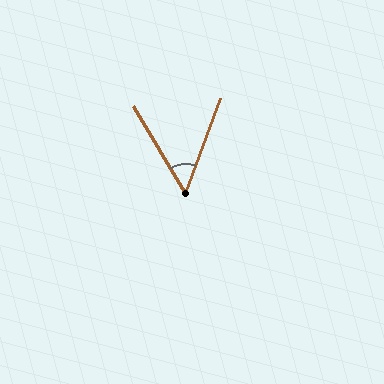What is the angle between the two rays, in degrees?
Approximately 51 degrees.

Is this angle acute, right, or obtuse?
It is acute.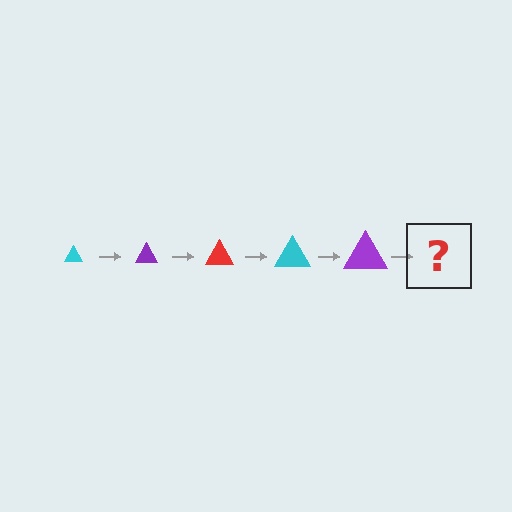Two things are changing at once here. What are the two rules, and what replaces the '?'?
The two rules are that the triangle grows larger each step and the color cycles through cyan, purple, and red. The '?' should be a red triangle, larger than the previous one.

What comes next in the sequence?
The next element should be a red triangle, larger than the previous one.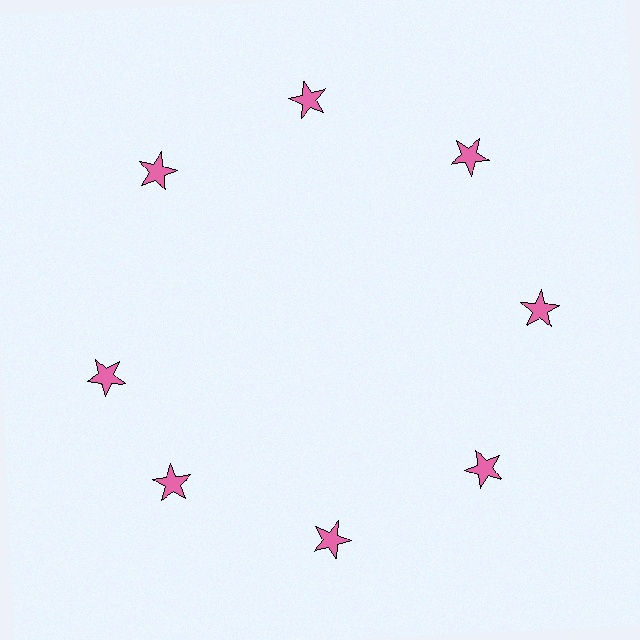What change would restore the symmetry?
The symmetry would be restored by rotating it back into even spacing with its neighbors so that all 8 stars sit at equal angles and equal distance from the center.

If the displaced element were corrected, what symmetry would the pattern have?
It would have 8-fold rotational symmetry — the pattern would map onto itself every 45 degrees.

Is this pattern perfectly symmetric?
No. The 8 pink stars are arranged in a ring, but one element near the 9 o'clock position is rotated out of alignment along the ring, breaking the 8-fold rotational symmetry.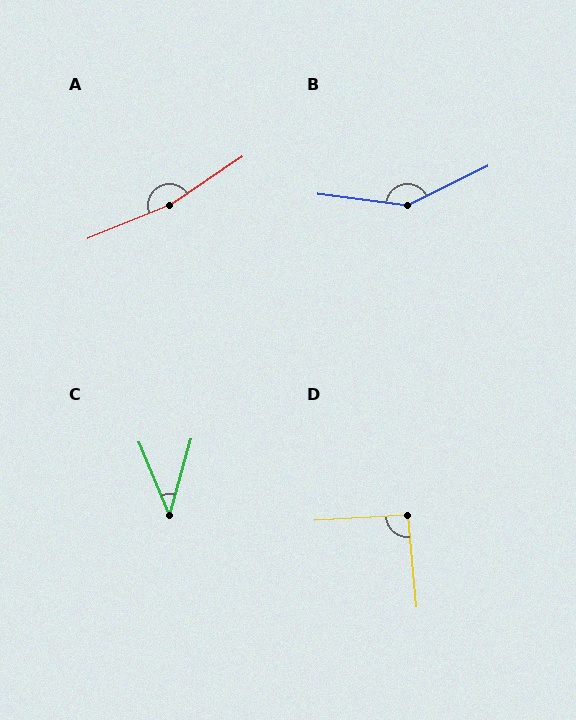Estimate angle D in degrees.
Approximately 92 degrees.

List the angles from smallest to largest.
C (38°), D (92°), B (147°), A (168°).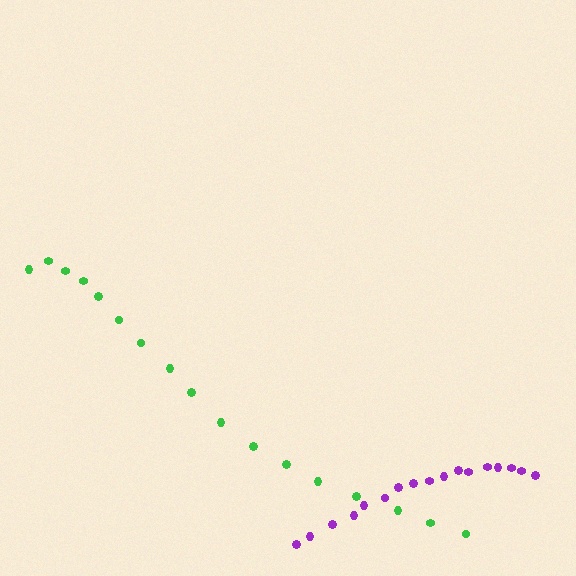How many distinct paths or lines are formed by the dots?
There are 2 distinct paths.